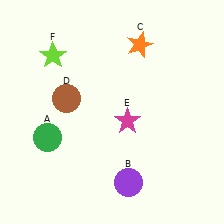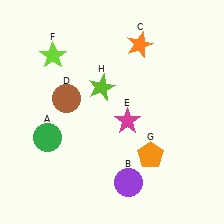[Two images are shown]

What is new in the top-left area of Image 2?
A lime star (H) was added in the top-left area of Image 2.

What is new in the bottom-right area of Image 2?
An orange pentagon (G) was added in the bottom-right area of Image 2.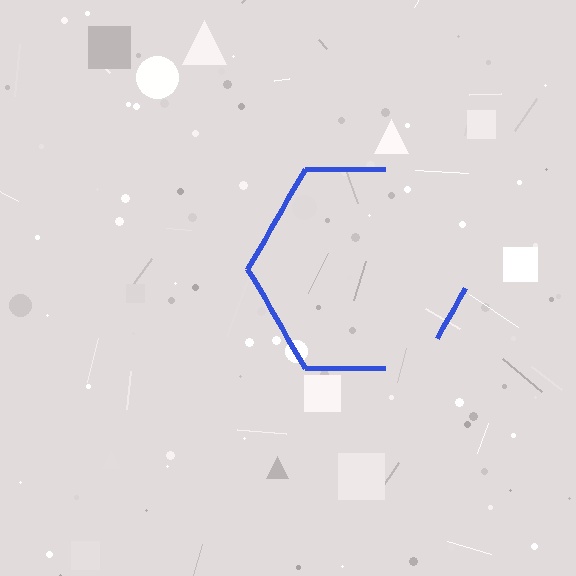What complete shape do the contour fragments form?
The contour fragments form a hexagon.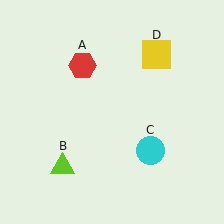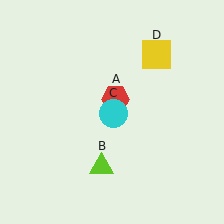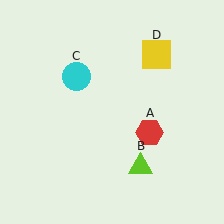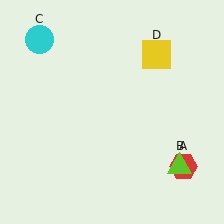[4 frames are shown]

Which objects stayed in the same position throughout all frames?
Yellow square (object D) remained stationary.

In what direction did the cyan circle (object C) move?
The cyan circle (object C) moved up and to the left.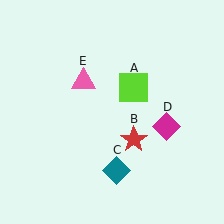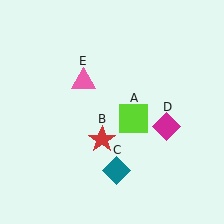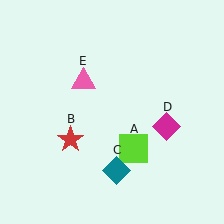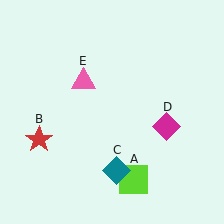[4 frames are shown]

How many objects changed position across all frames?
2 objects changed position: lime square (object A), red star (object B).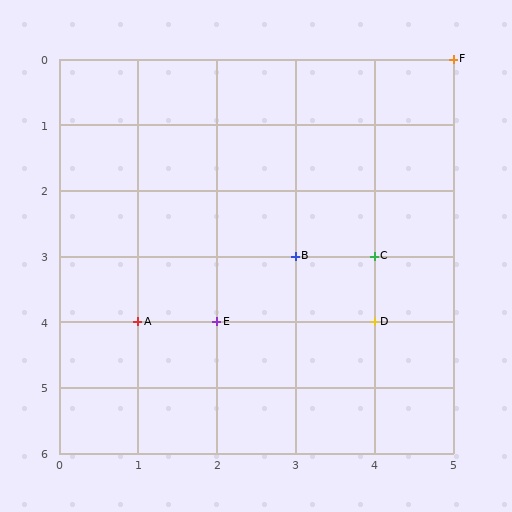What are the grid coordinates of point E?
Point E is at grid coordinates (2, 4).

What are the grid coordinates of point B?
Point B is at grid coordinates (3, 3).